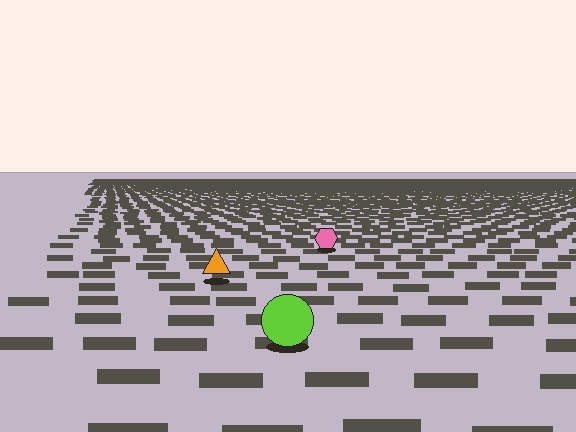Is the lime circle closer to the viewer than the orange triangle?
Yes. The lime circle is closer — you can tell from the texture gradient: the ground texture is coarser near it.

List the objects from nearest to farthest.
From nearest to farthest: the lime circle, the orange triangle, the pink hexagon.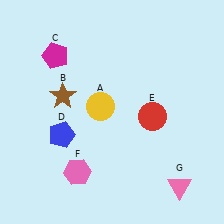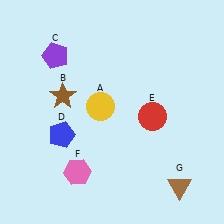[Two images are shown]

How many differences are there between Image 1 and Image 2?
There are 2 differences between the two images.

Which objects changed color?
C changed from magenta to purple. G changed from pink to brown.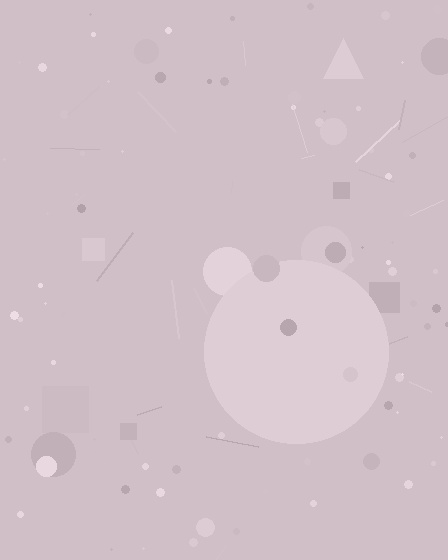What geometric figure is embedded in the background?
A circle is embedded in the background.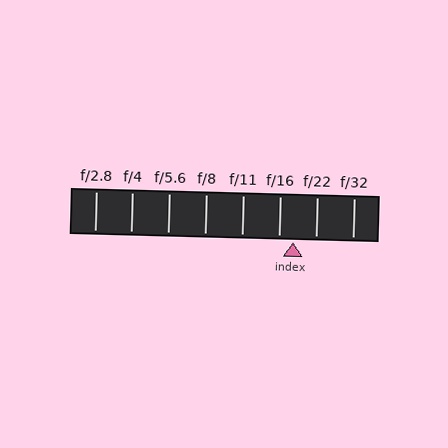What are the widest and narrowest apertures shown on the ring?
The widest aperture shown is f/2.8 and the narrowest is f/32.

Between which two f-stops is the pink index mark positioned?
The index mark is between f/16 and f/22.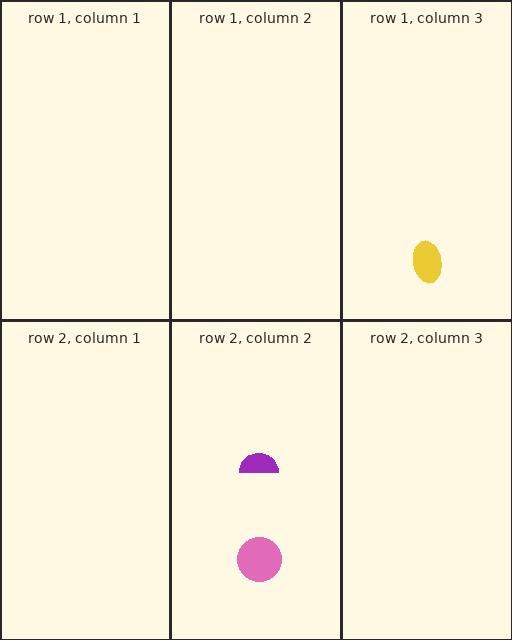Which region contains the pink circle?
The row 2, column 2 region.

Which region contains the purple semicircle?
The row 2, column 2 region.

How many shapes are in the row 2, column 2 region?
2.